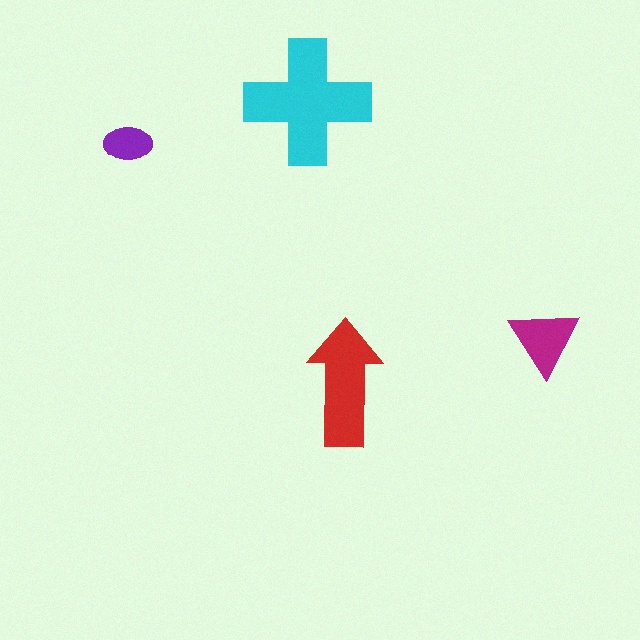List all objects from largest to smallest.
The cyan cross, the red arrow, the magenta triangle, the purple ellipse.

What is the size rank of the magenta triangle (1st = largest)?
3rd.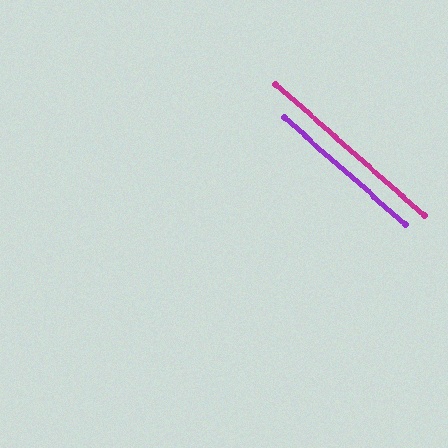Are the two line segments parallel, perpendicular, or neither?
Parallel — their directions differ by only 0.3°.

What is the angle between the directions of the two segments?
Approximately 0 degrees.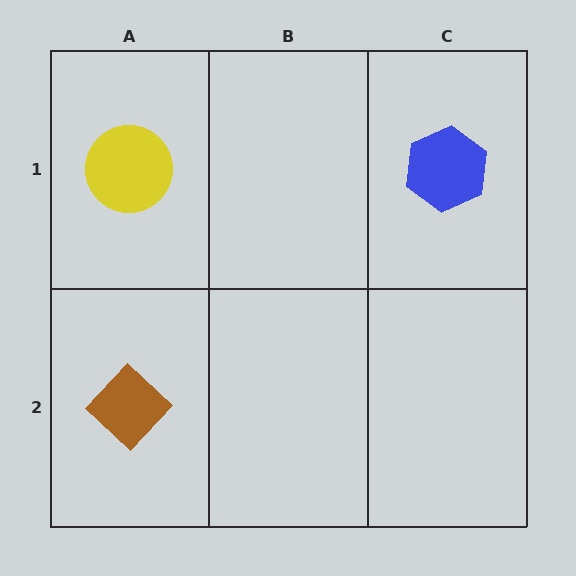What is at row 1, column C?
A blue hexagon.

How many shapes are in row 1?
2 shapes.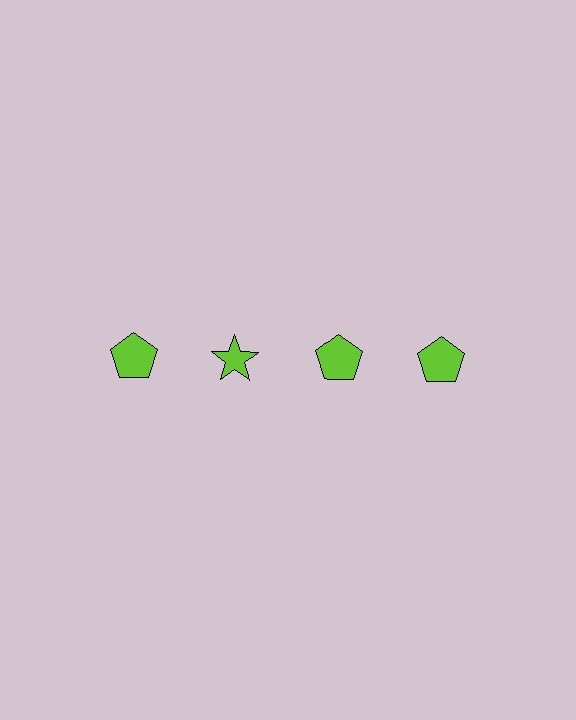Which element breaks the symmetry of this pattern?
The lime star in the top row, second from left column breaks the symmetry. All other shapes are lime pentagons.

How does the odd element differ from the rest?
It has a different shape: star instead of pentagon.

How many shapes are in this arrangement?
There are 4 shapes arranged in a grid pattern.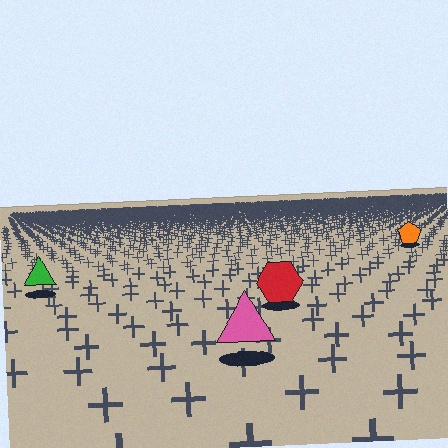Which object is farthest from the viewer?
The orange pentagon is farthest from the viewer. It appears smaller and the ground texture around it is denser.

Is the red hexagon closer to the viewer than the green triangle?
Yes. The red hexagon is closer — you can tell from the texture gradient: the ground texture is coarser near it.